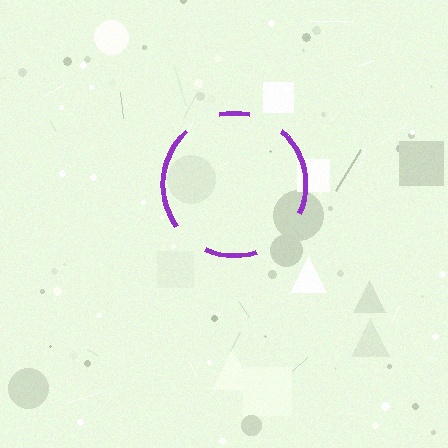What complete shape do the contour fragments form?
The contour fragments form a circle.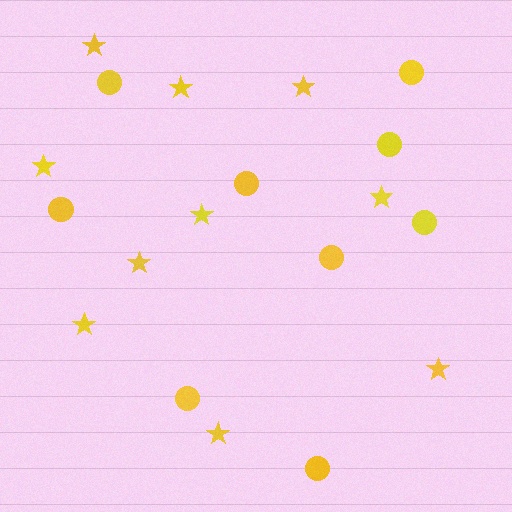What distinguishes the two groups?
There are 2 groups: one group of stars (10) and one group of circles (9).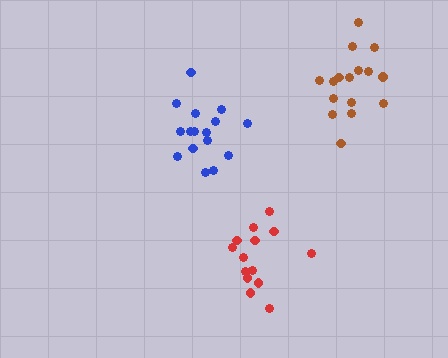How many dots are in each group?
Group 1: 16 dots, Group 2: 14 dots, Group 3: 16 dots (46 total).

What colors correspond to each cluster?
The clusters are colored: brown, red, blue.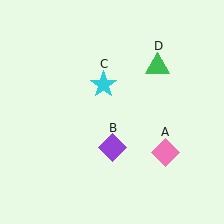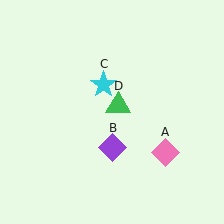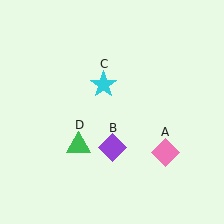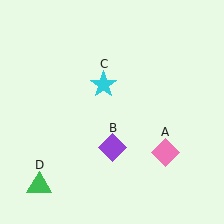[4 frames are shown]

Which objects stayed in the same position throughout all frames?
Pink diamond (object A) and purple diamond (object B) and cyan star (object C) remained stationary.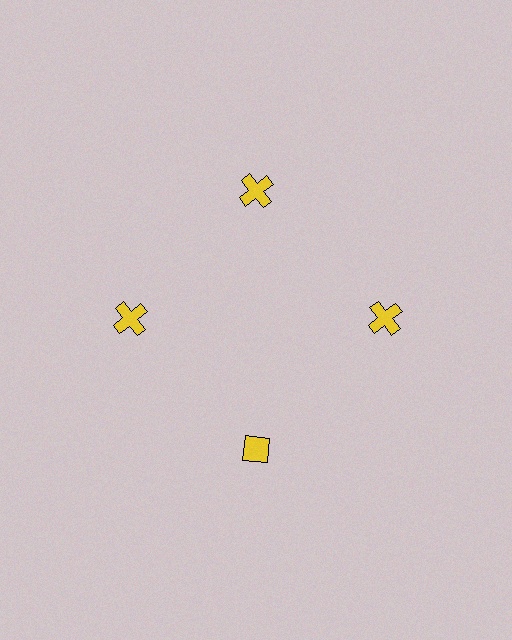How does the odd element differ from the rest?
It has a different shape: diamond instead of cross.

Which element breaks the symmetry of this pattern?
The yellow diamond at roughly the 6 o'clock position breaks the symmetry. All other shapes are yellow crosses.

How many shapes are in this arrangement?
There are 4 shapes arranged in a ring pattern.